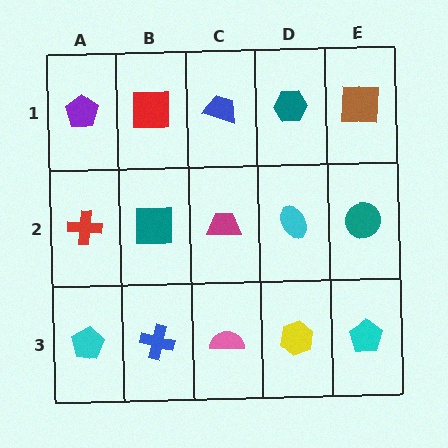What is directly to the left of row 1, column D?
A blue trapezoid.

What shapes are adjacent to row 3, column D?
A cyan ellipse (row 2, column D), a pink semicircle (row 3, column C), a cyan pentagon (row 3, column E).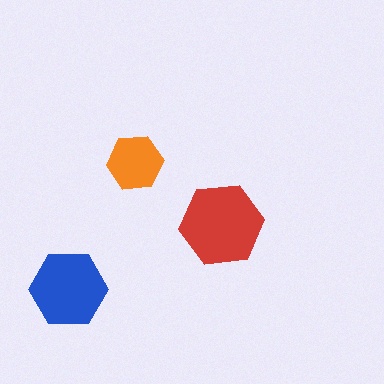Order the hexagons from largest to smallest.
the red one, the blue one, the orange one.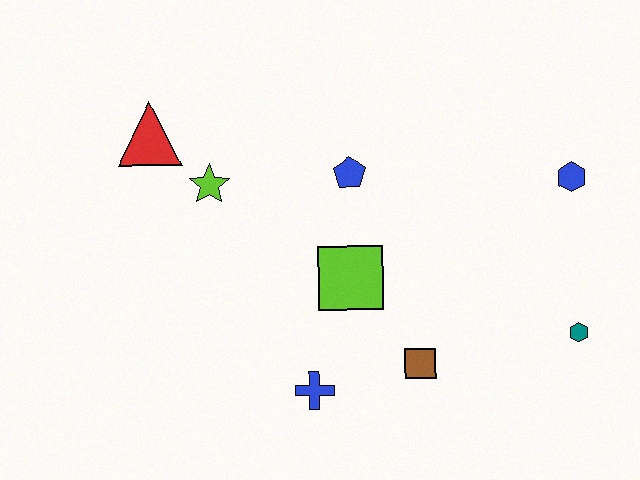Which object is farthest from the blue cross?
The blue hexagon is farthest from the blue cross.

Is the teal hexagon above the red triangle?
No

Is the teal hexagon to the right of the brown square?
Yes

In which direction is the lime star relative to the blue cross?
The lime star is above the blue cross.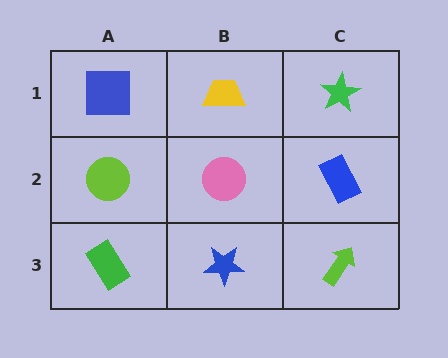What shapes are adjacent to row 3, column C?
A blue rectangle (row 2, column C), a blue star (row 3, column B).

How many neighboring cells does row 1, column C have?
2.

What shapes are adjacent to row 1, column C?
A blue rectangle (row 2, column C), a yellow trapezoid (row 1, column B).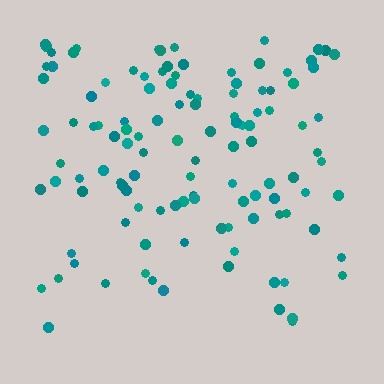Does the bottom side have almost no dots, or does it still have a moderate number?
Still a moderate number, just noticeably fewer than the top.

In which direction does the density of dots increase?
From bottom to top, with the top side densest.